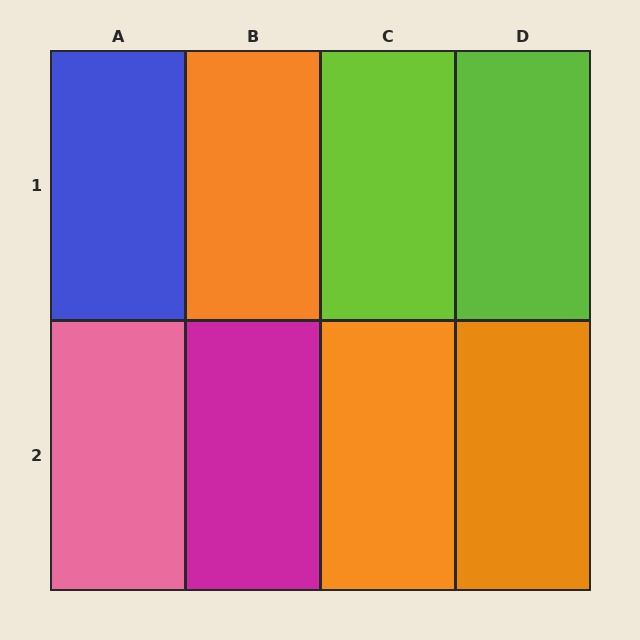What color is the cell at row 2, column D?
Orange.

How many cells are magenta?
1 cell is magenta.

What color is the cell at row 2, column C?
Orange.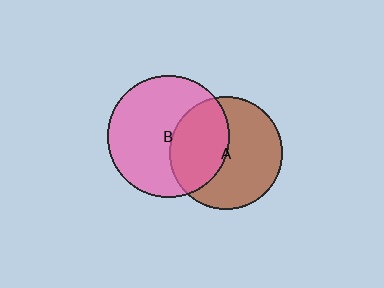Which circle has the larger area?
Circle B (pink).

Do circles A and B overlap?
Yes.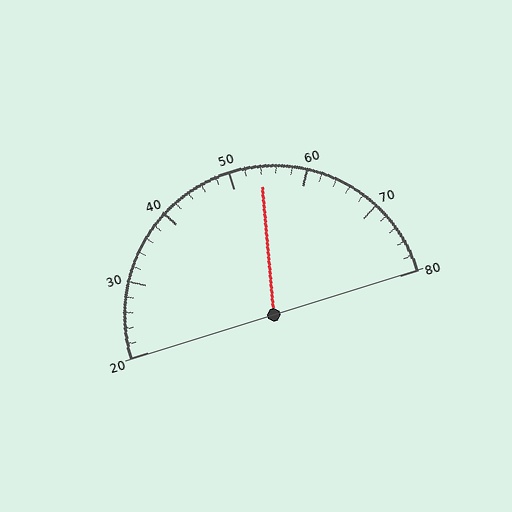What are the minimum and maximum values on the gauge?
The gauge ranges from 20 to 80.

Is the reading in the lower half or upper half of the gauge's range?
The reading is in the upper half of the range (20 to 80).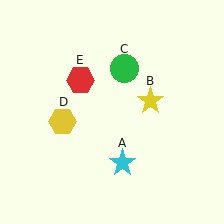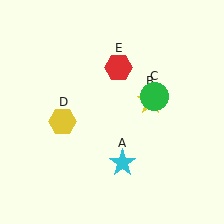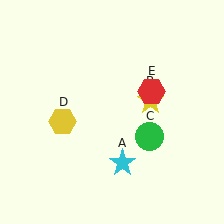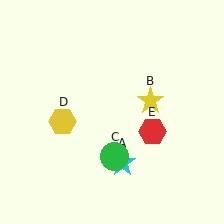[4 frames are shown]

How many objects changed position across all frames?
2 objects changed position: green circle (object C), red hexagon (object E).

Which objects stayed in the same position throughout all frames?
Cyan star (object A) and yellow star (object B) and yellow hexagon (object D) remained stationary.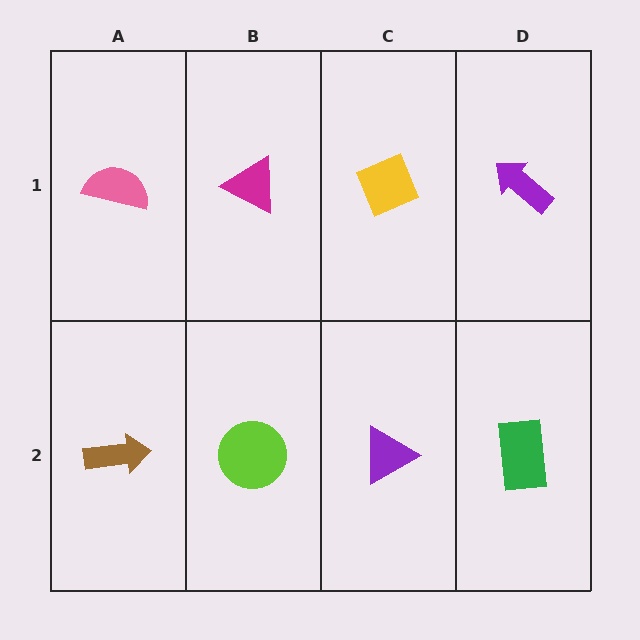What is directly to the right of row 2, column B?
A purple triangle.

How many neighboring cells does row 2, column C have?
3.